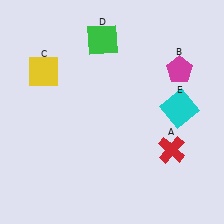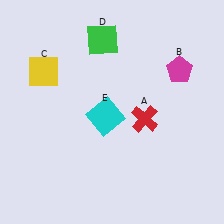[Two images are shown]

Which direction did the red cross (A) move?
The red cross (A) moved up.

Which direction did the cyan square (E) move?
The cyan square (E) moved left.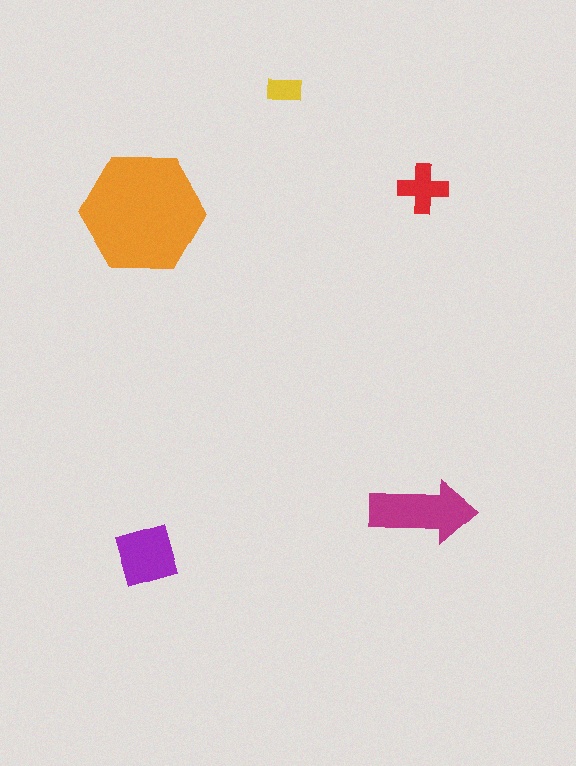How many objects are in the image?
There are 5 objects in the image.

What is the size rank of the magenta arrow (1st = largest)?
2nd.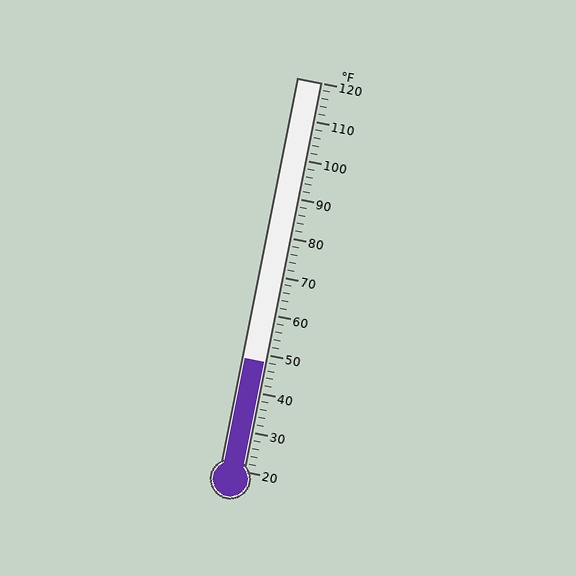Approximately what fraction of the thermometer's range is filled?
The thermometer is filled to approximately 30% of its range.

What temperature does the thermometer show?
The thermometer shows approximately 48°F.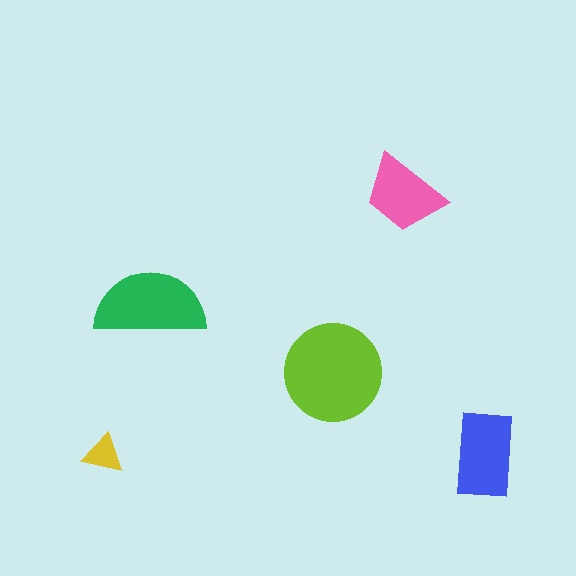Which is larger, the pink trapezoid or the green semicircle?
The green semicircle.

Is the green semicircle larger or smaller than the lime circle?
Smaller.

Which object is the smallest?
The yellow triangle.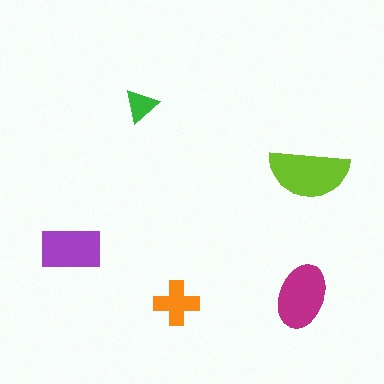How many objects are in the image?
There are 5 objects in the image.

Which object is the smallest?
The green triangle.